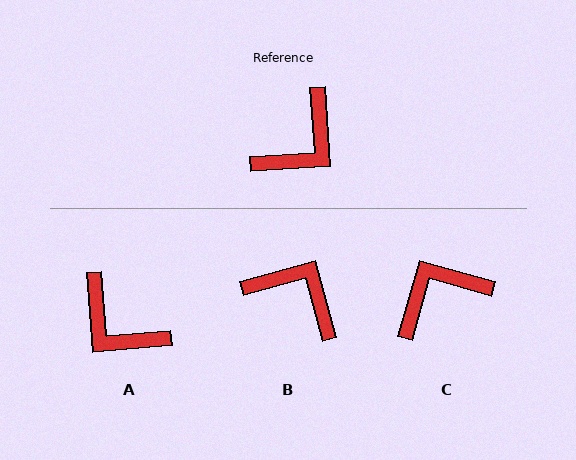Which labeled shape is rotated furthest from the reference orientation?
C, about 161 degrees away.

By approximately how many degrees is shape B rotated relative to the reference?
Approximately 102 degrees counter-clockwise.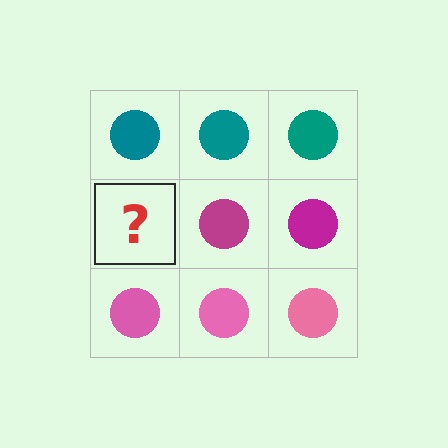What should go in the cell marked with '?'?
The missing cell should contain a magenta circle.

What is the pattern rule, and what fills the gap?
The rule is that each row has a consistent color. The gap should be filled with a magenta circle.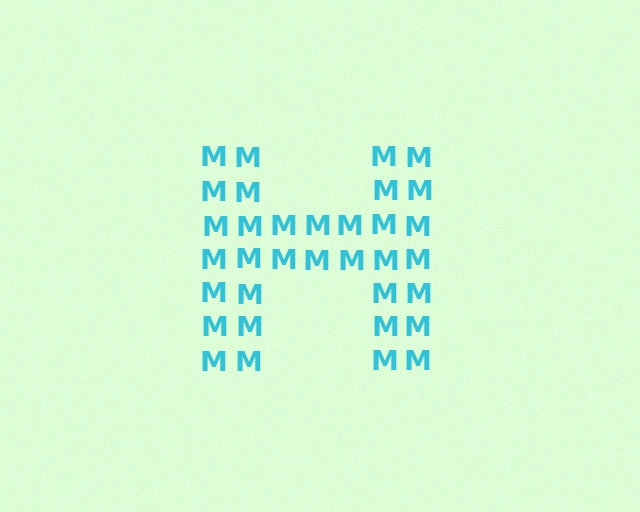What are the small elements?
The small elements are letter M's.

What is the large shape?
The large shape is the letter H.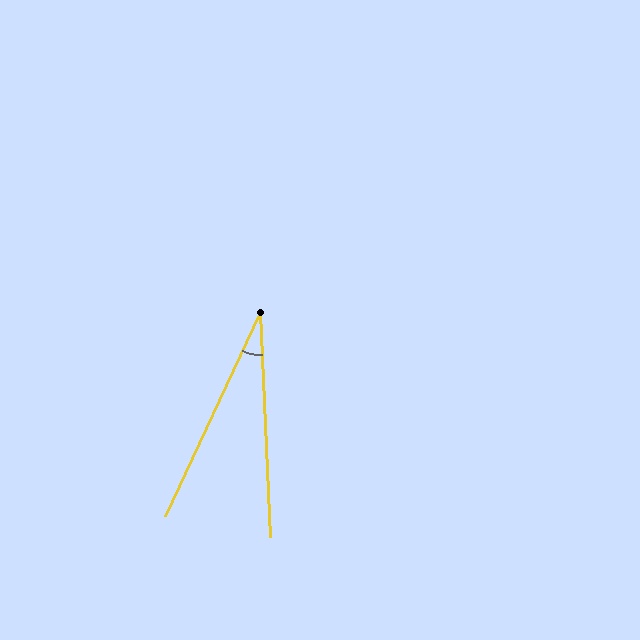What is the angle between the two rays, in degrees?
Approximately 28 degrees.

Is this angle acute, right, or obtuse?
It is acute.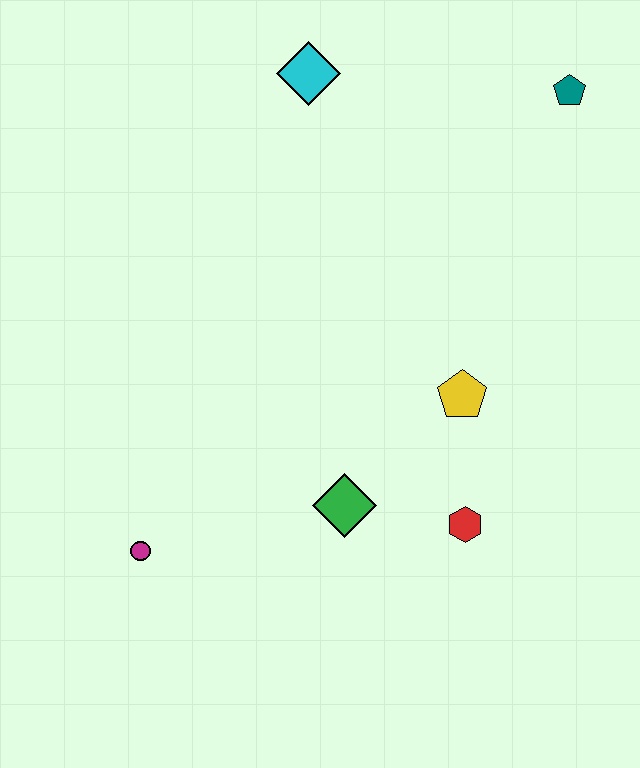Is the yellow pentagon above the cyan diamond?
No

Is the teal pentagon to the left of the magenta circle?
No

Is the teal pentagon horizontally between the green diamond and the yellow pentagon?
No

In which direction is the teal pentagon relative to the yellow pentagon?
The teal pentagon is above the yellow pentagon.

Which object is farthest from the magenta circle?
The teal pentagon is farthest from the magenta circle.